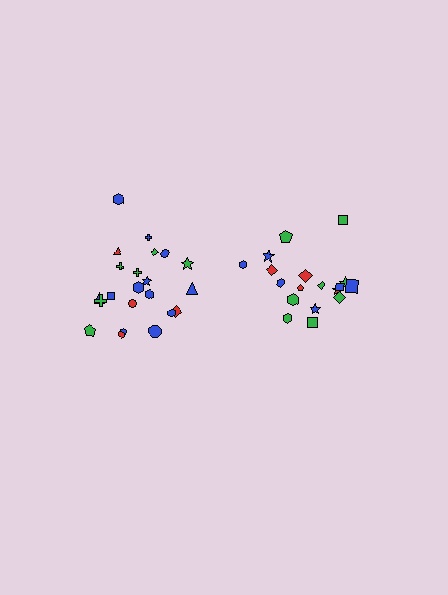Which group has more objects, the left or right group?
The left group.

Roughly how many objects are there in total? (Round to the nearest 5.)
Roughly 40 objects in total.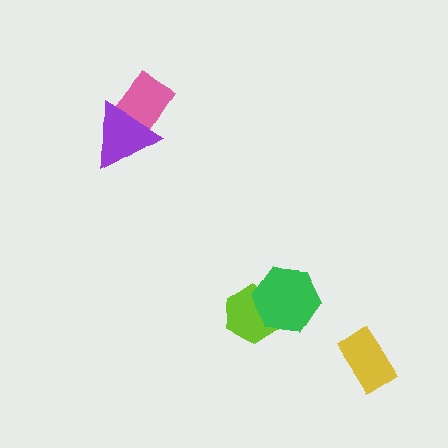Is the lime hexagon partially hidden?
Yes, it is partially covered by another shape.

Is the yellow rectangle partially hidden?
No, no other shape covers it.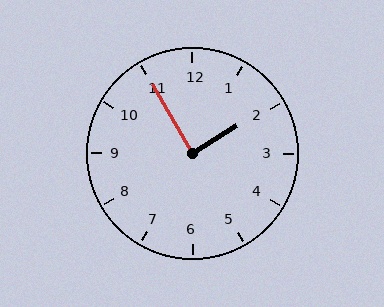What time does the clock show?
1:55.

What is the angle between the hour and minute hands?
Approximately 88 degrees.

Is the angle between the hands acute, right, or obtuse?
It is right.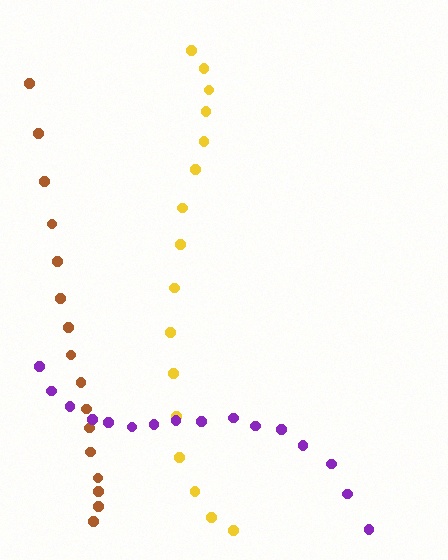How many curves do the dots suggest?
There are 3 distinct paths.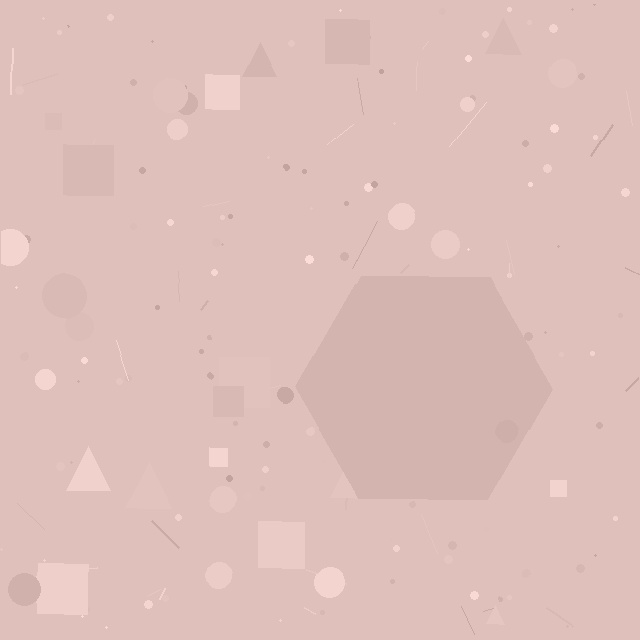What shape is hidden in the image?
A hexagon is hidden in the image.